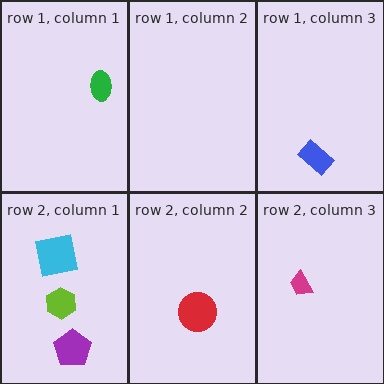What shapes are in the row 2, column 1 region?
The purple pentagon, the cyan square, the lime hexagon.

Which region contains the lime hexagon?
The row 2, column 1 region.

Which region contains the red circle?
The row 2, column 2 region.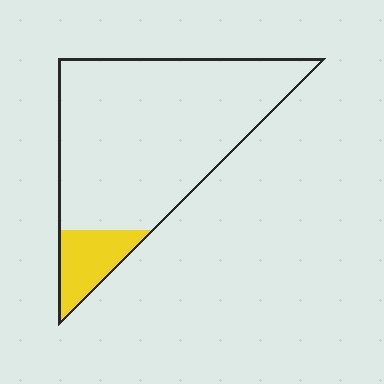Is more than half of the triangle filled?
No.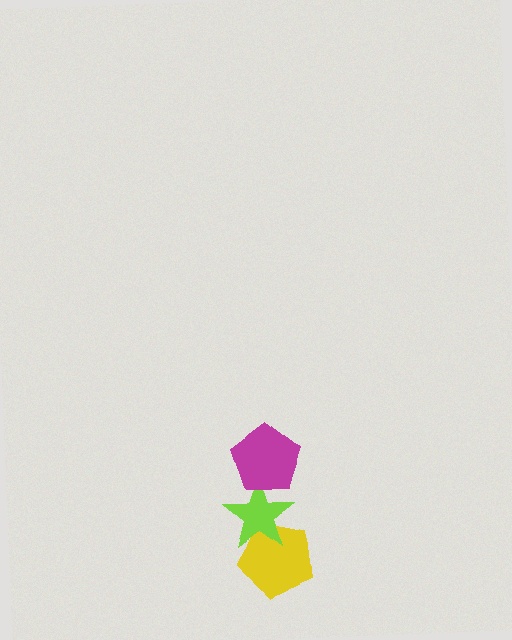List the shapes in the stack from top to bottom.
From top to bottom: the magenta pentagon, the lime star, the yellow pentagon.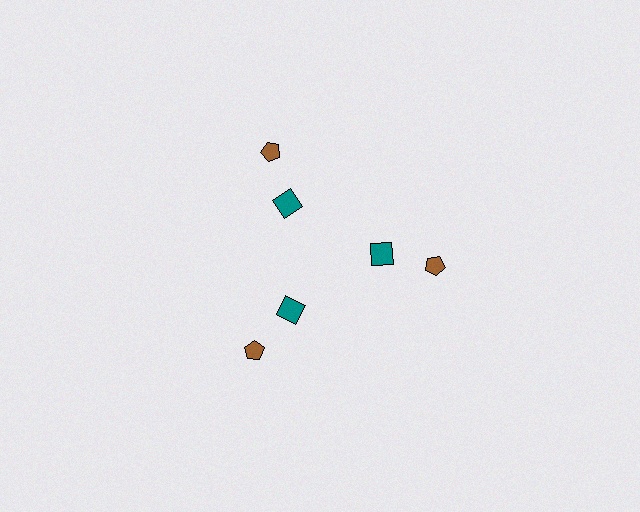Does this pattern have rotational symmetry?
Yes, this pattern has 3-fold rotational symmetry. It looks the same after rotating 120 degrees around the center.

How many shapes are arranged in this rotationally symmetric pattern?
There are 6 shapes, arranged in 3 groups of 2.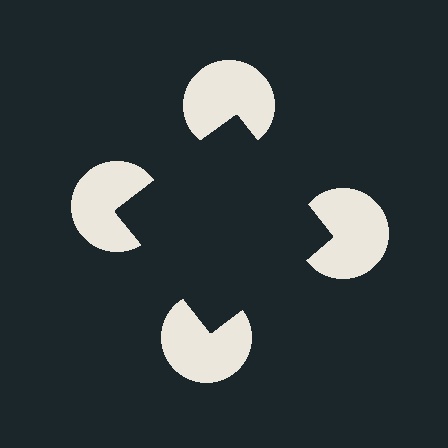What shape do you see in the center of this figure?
An illusory square — its edges are inferred from the aligned wedge cuts in the pac-man discs, not physically drawn.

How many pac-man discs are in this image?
There are 4 — one at each vertex of the illusory square.